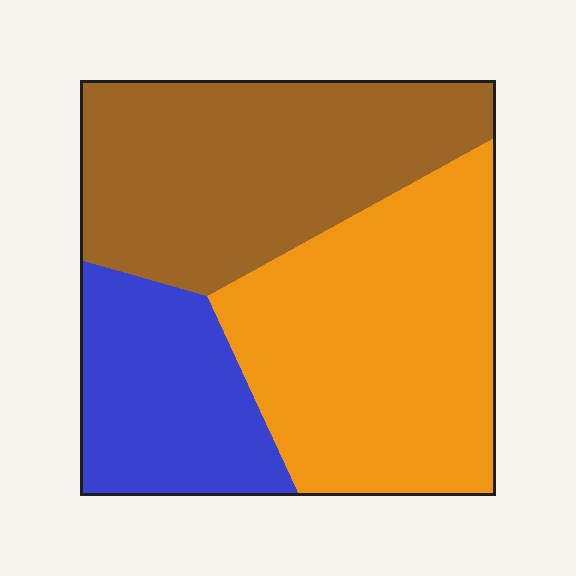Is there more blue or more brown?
Brown.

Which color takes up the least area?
Blue, at roughly 20%.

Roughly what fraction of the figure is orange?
Orange covers 41% of the figure.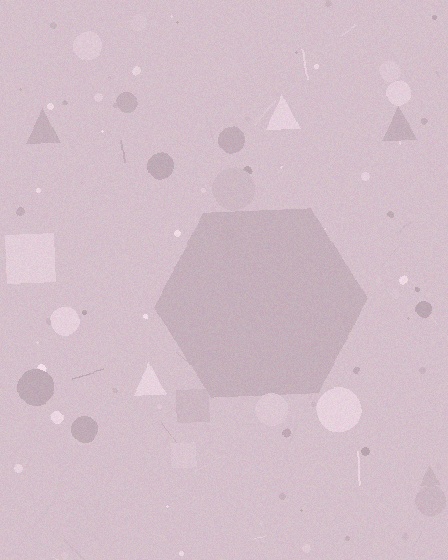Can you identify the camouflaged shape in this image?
The camouflaged shape is a hexagon.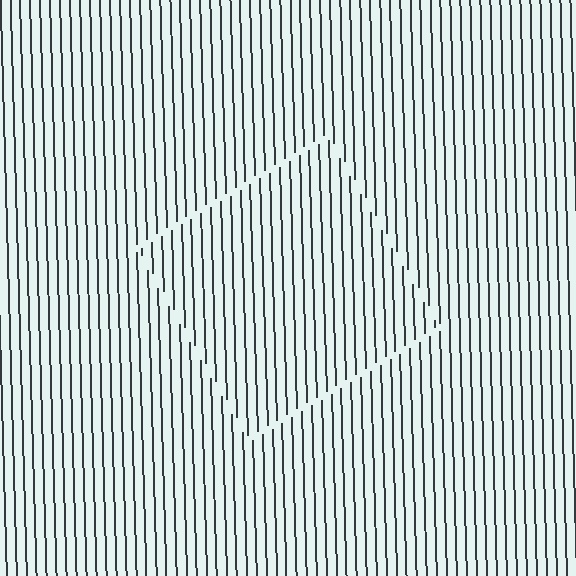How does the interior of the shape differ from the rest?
The interior of the shape contains the same grating, shifted by half a period — the contour is defined by the phase discontinuity where line-ends from the inner and outer gratings abut.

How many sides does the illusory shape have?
4 sides — the line-ends trace a square.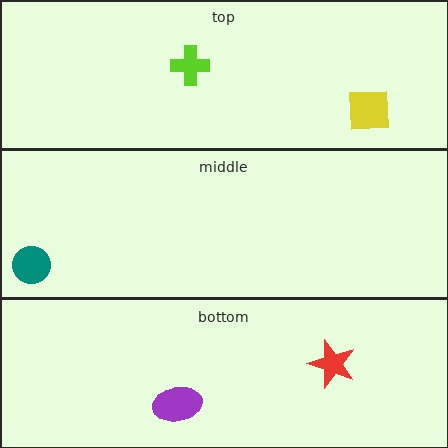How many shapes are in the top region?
2.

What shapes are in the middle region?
The teal circle.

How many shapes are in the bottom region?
2.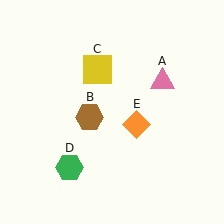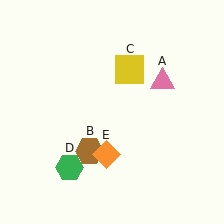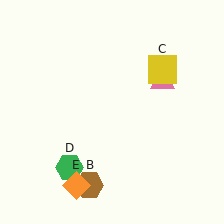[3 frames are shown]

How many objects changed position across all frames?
3 objects changed position: brown hexagon (object B), yellow square (object C), orange diamond (object E).